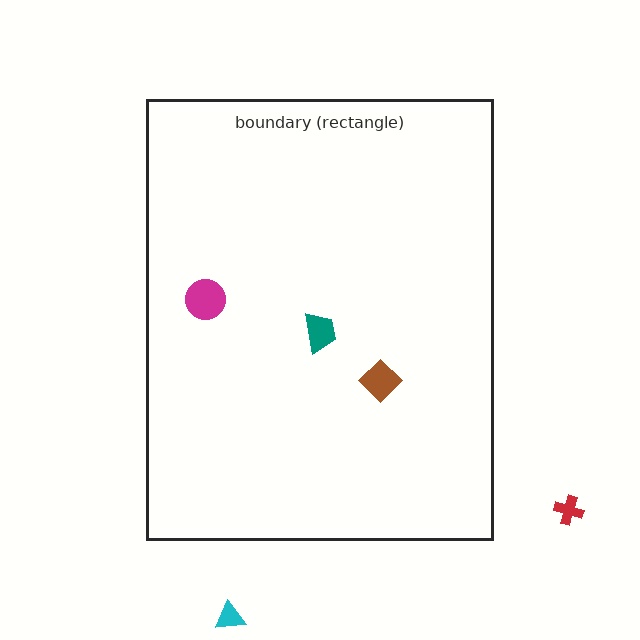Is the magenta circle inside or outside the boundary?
Inside.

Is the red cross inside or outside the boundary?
Outside.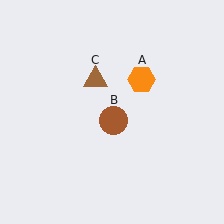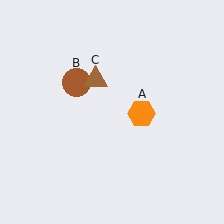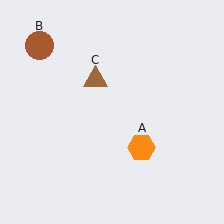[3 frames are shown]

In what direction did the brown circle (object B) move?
The brown circle (object B) moved up and to the left.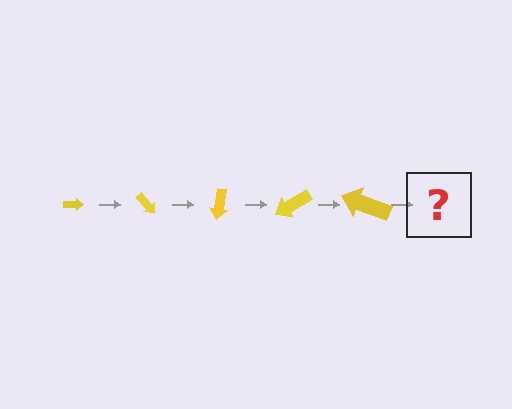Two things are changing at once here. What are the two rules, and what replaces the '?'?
The two rules are that the arrow grows larger each step and it rotates 50 degrees each step. The '?' should be an arrow, larger than the previous one and rotated 250 degrees from the start.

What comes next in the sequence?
The next element should be an arrow, larger than the previous one and rotated 250 degrees from the start.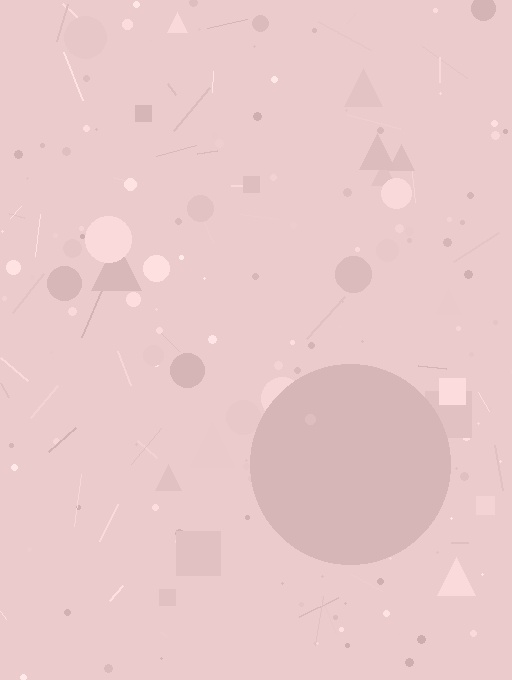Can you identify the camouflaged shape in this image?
The camouflaged shape is a circle.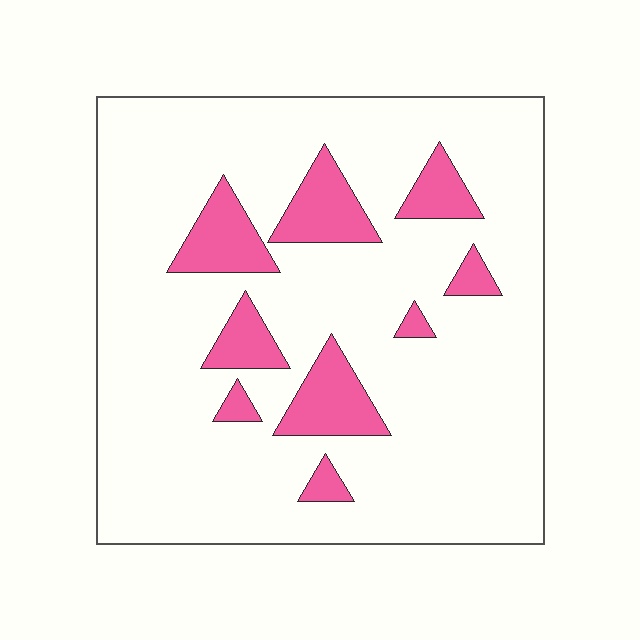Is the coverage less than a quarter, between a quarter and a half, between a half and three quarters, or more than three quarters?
Less than a quarter.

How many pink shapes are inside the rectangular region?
9.